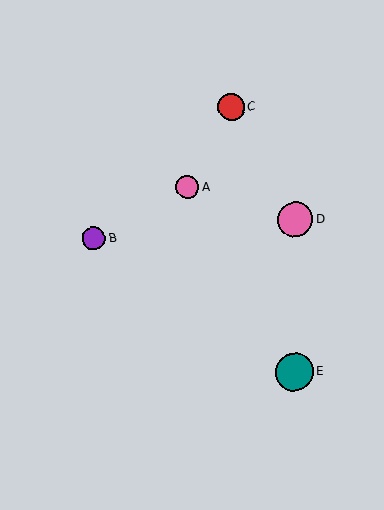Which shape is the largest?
The teal circle (labeled E) is the largest.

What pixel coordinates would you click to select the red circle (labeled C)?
Click at (232, 107) to select the red circle C.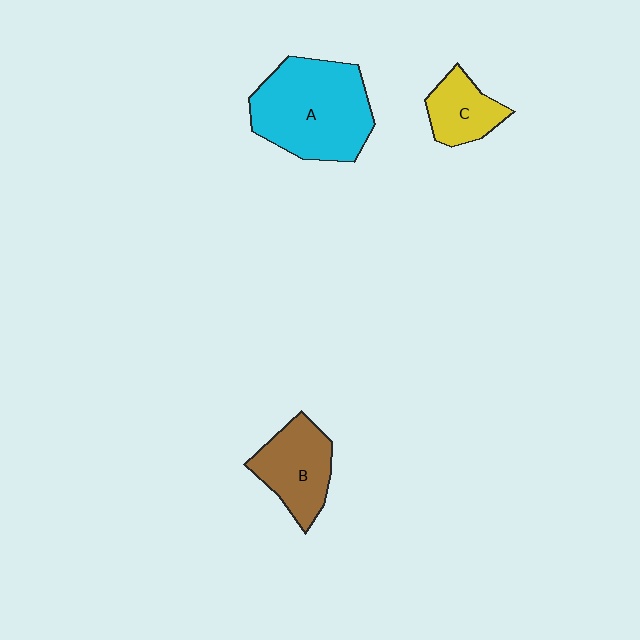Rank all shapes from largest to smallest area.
From largest to smallest: A (cyan), B (brown), C (yellow).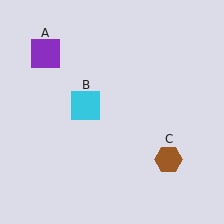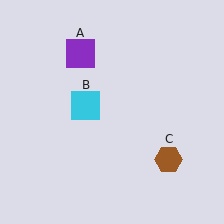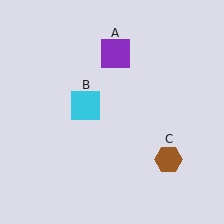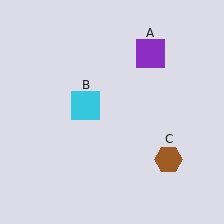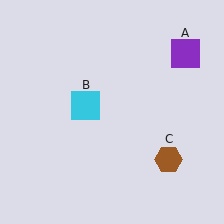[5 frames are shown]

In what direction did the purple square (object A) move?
The purple square (object A) moved right.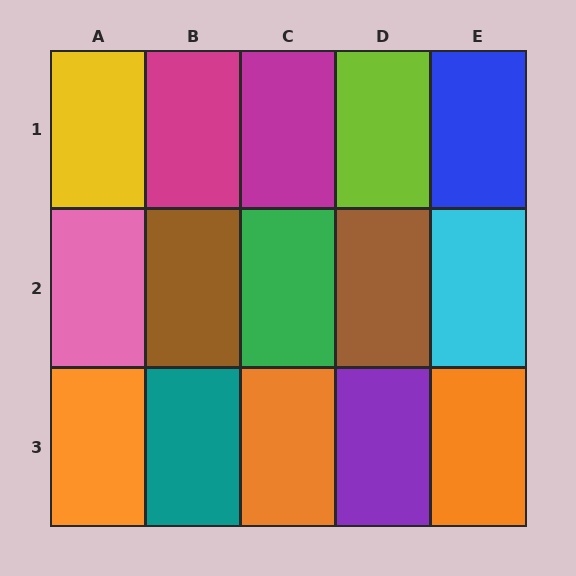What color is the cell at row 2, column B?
Brown.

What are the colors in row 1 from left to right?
Yellow, magenta, magenta, lime, blue.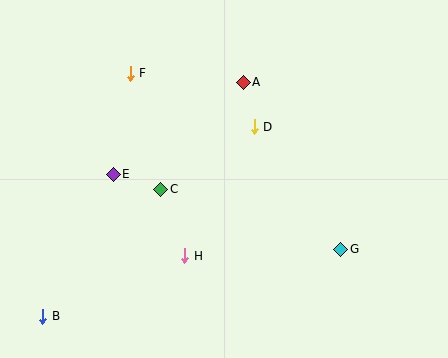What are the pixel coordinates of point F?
Point F is at (130, 73).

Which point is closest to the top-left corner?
Point F is closest to the top-left corner.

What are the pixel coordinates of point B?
Point B is at (43, 316).